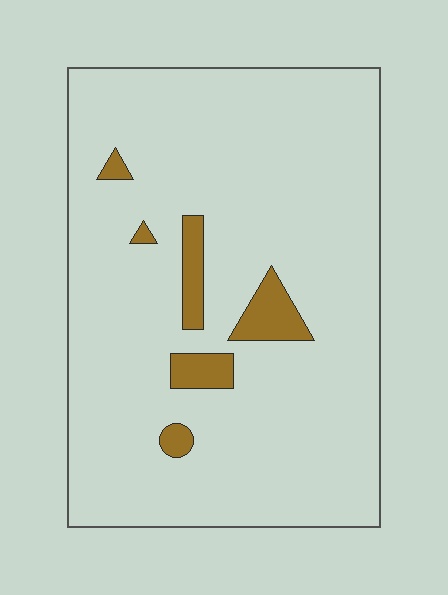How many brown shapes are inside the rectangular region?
6.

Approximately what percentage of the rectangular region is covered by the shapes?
Approximately 5%.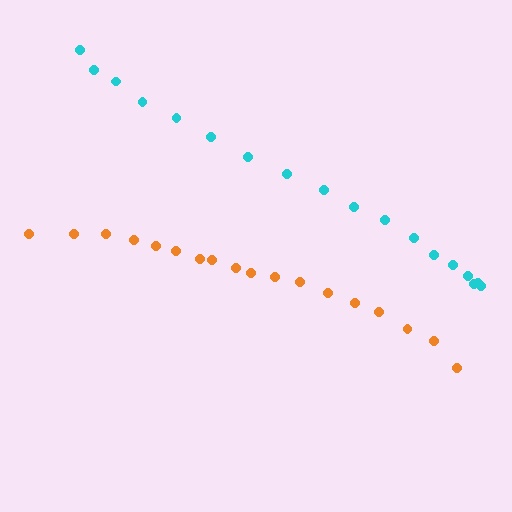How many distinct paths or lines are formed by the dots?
There are 2 distinct paths.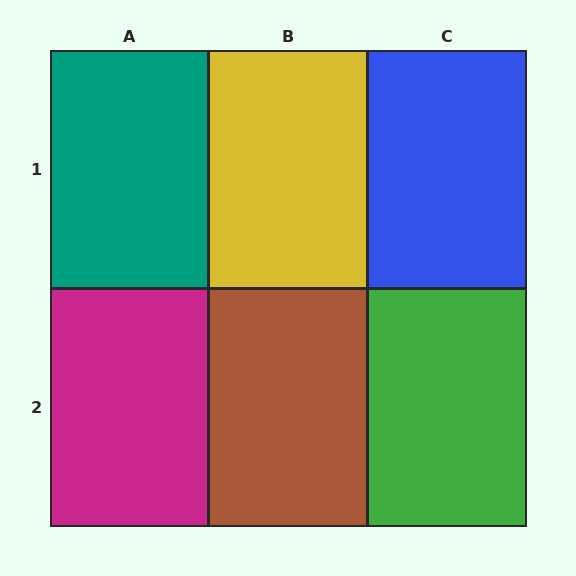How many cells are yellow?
1 cell is yellow.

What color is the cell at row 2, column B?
Brown.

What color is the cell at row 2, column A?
Magenta.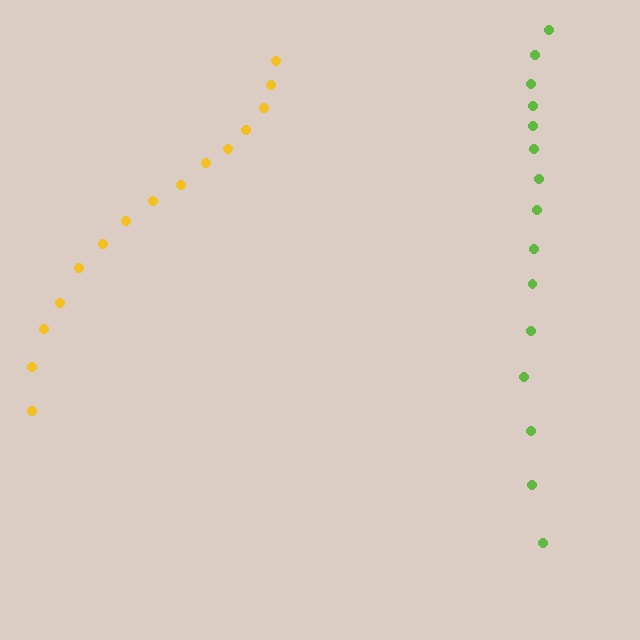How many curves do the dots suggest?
There are 2 distinct paths.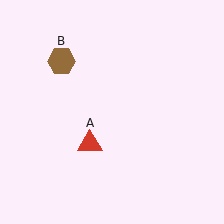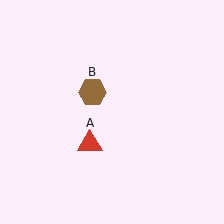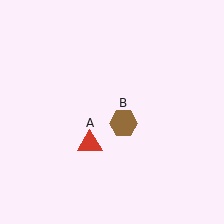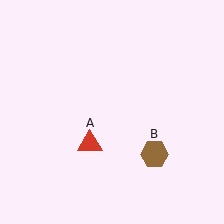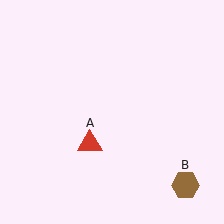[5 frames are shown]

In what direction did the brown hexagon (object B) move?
The brown hexagon (object B) moved down and to the right.